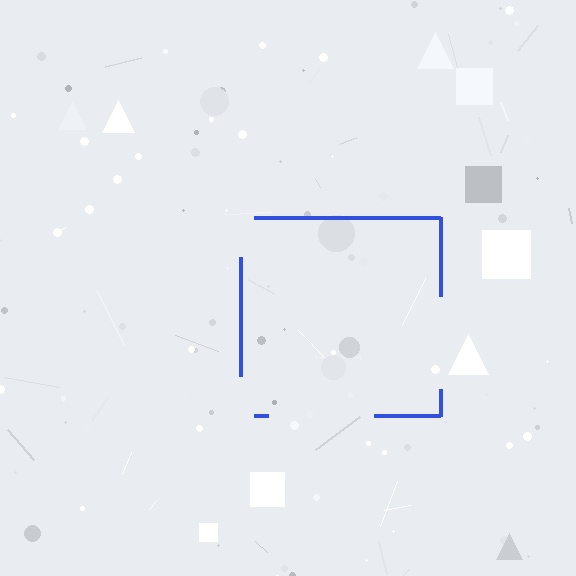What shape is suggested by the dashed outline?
The dashed outline suggests a square.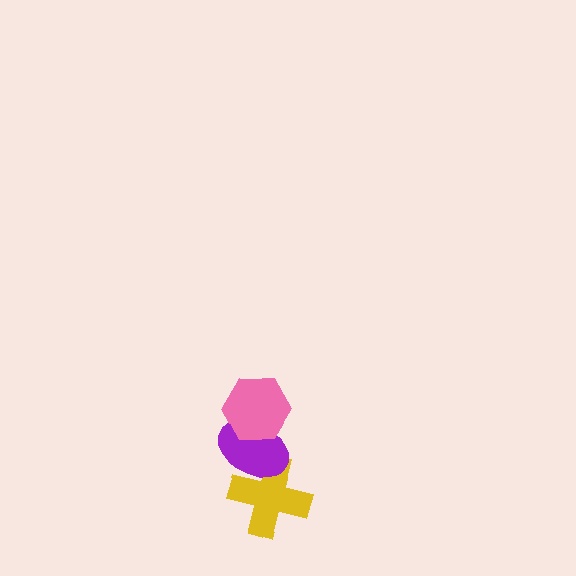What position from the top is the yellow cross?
The yellow cross is 3rd from the top.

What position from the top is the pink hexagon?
The pink hexagon is 1st from the top.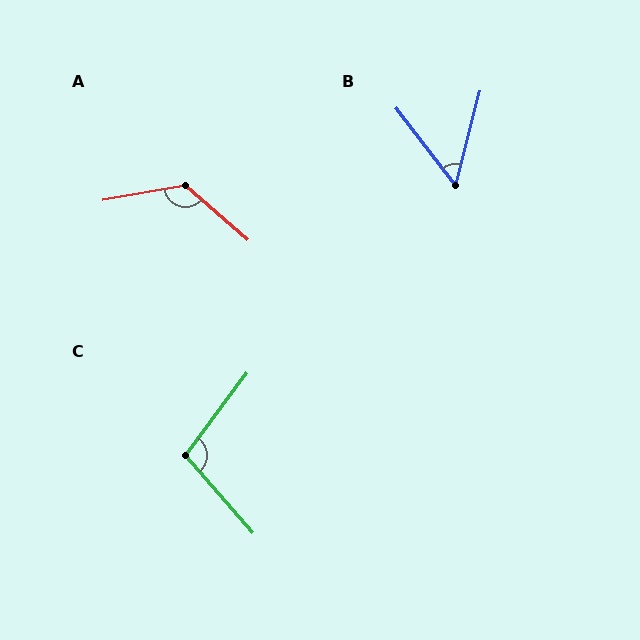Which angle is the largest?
A, at approximately 129 degrees.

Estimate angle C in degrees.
Approximately 102 degrees.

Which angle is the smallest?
B, at approximately 52 degrees.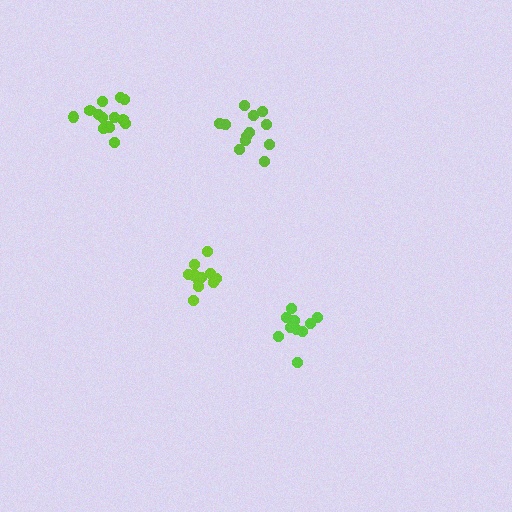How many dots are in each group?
Group 1: 12 dots, Group 2: 12 dots, Group 3: 10 dots, Group 4: 14 dots (48 total).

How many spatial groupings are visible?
There are 4 spatial groupings.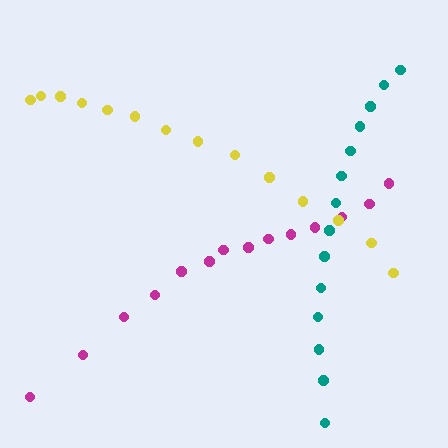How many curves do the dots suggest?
There are 3 distinct paths.